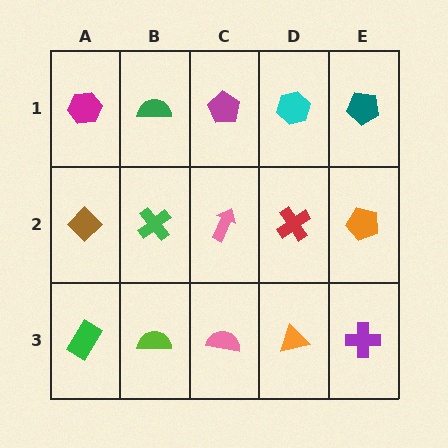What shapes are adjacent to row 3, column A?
A brown diamond (row 2, column A), a lime semicircle (row 3, column B).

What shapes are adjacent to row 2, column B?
A green semicircle (row 1, column B), a lime semicircle (row 3, column B), a brown diamond (row 2, column A), a pink arrow (row 2, column C).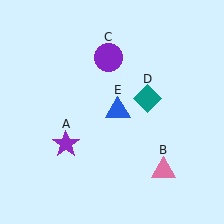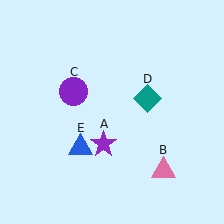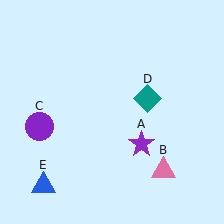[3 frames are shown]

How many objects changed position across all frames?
3 objects changed position: purple star (object A), purple circle (object C), blue triangle (object E).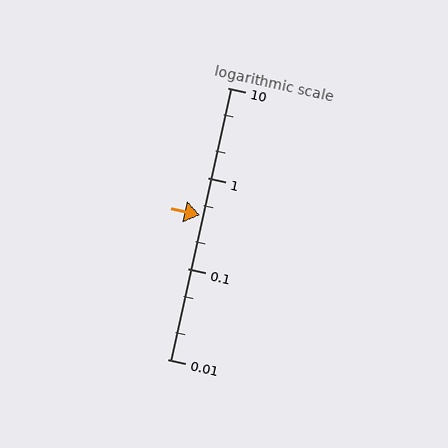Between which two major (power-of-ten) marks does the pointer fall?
The pointer is between 0.1 and 1.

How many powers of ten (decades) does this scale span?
The scale spans 3 decades, from 0.01 to 10.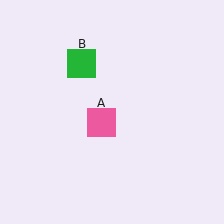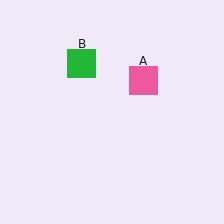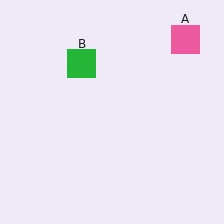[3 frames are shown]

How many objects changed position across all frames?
1 object changed position: pink square (object A).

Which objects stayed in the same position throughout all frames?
Green square (object B) remained stationary.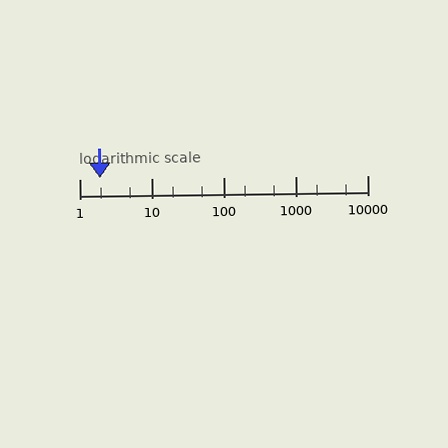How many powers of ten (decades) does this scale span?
The scale spans 4 decades, from 1 to 10000.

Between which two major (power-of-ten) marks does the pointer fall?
The pointer is between 1 and 10.